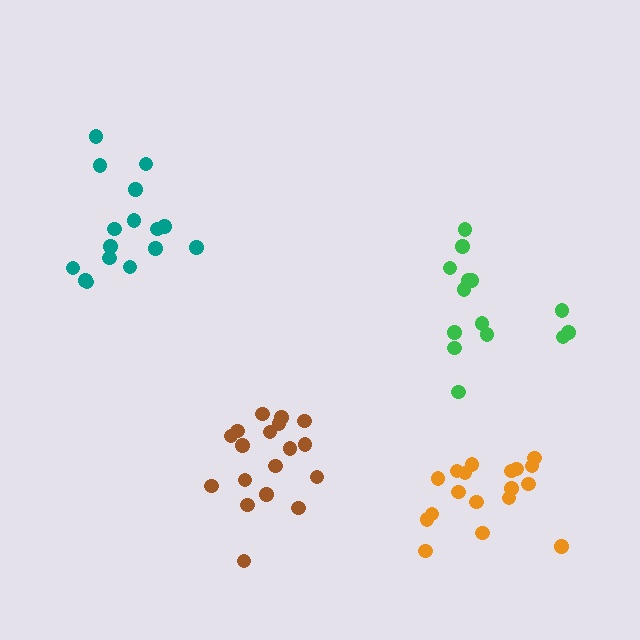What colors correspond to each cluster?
The clusters are colored: green, teal, orange, brown.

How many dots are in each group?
Group 1: 14 dots, Group 2: 16 dots, Group 3: 18 dots, Group 4: 18 dots (66 total).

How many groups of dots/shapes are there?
There are 4 groups.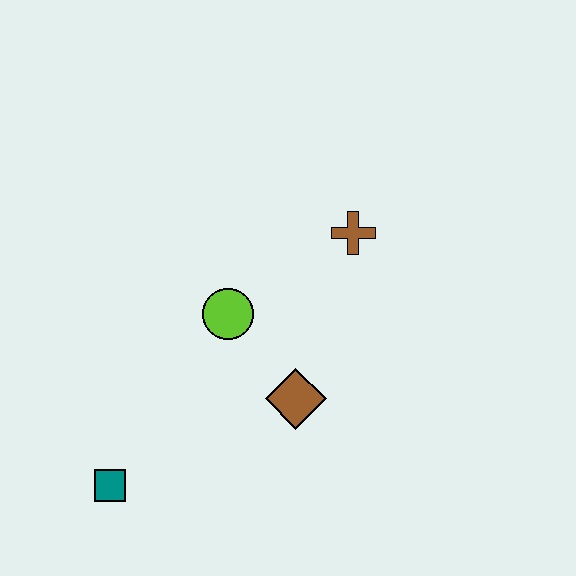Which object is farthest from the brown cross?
The teal square is farthest from the brown cross.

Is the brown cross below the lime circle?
No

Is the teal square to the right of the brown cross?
No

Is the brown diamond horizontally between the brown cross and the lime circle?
Yes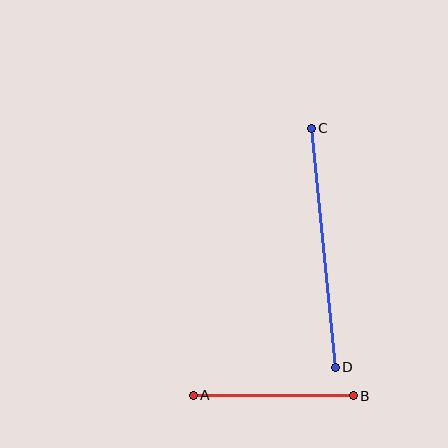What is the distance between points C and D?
The distance is approximately 240 pixels.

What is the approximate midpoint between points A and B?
The midpoint is at approximately (273, 396) pixels.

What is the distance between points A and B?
The distance is approximately 160 pixels.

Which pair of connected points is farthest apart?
Points C and D are farthest apart.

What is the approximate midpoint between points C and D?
The midpoint is at approximately (323, 248) pixels.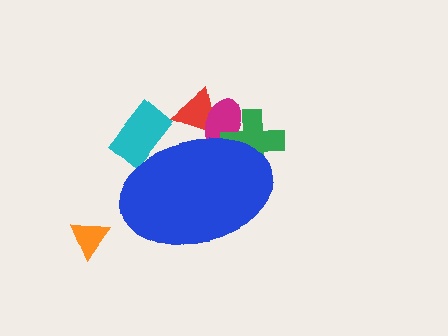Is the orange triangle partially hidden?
No, the orange triangle is fully visible.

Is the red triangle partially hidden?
Yes, the red triangle is partially hidden behind the blue ellipse.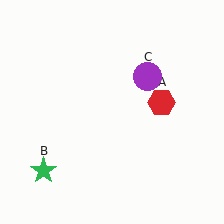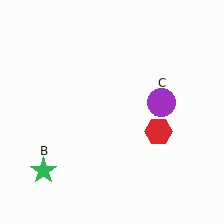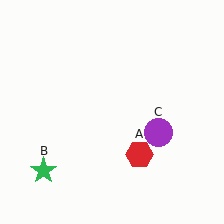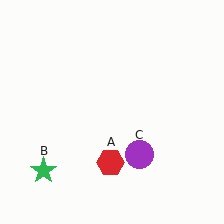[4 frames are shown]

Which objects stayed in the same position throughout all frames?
Green star (object B) remained stationary.